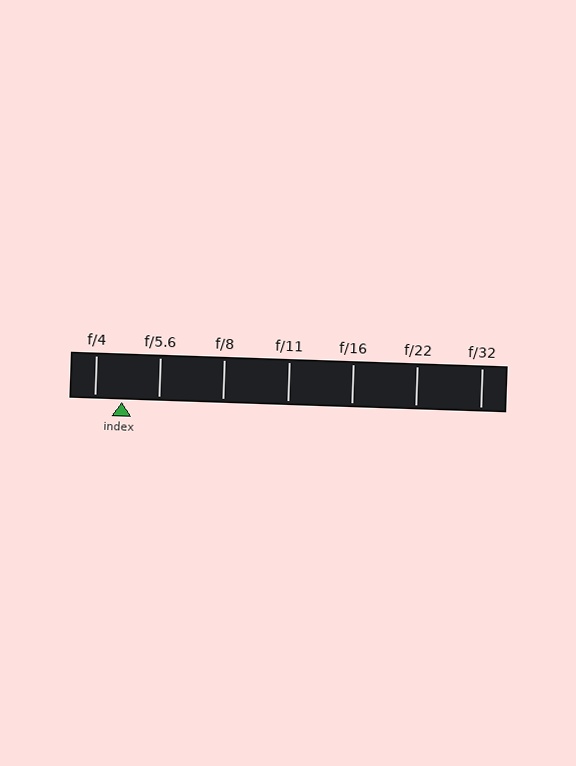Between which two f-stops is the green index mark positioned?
The index mark is between f/4 and f/5.6.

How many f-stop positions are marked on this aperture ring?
There are 7 f-stop positions marked.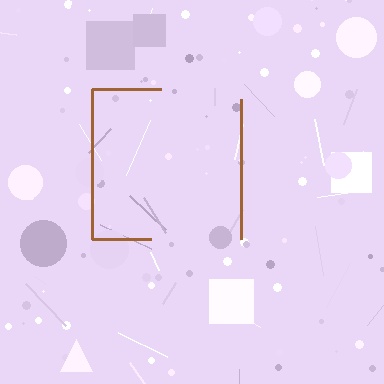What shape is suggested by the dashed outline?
The dashed outline suggests a square.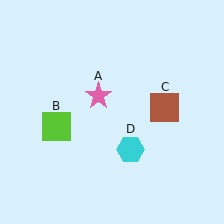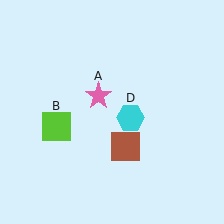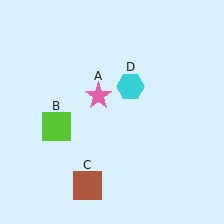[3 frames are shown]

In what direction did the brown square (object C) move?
The brown square (object C) moved down and to the left.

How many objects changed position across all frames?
2 objects changed position: brown square (object C), cyan hexagon (object D).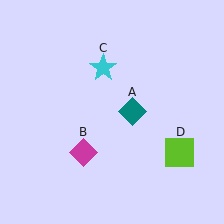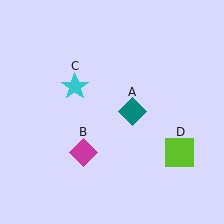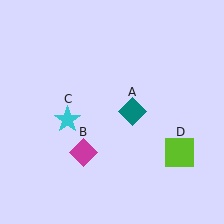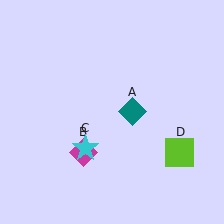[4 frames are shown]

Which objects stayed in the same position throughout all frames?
Teal diamond (object A) and magenta diamond (object B) and lime square (object D) remained stationary.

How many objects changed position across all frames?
1 object changed position: cyan star (object C).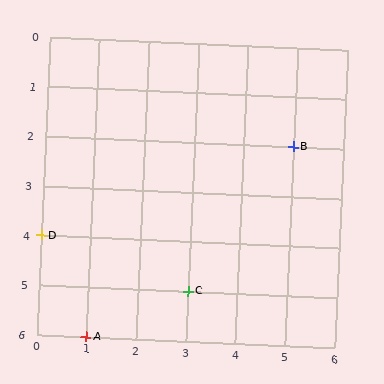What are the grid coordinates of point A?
Point A is at grid coordinates (1, 6).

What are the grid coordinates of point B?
Point B is at grid coordinates (5, 2).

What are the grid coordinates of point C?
Point C is at grid coordinates (3, 5).